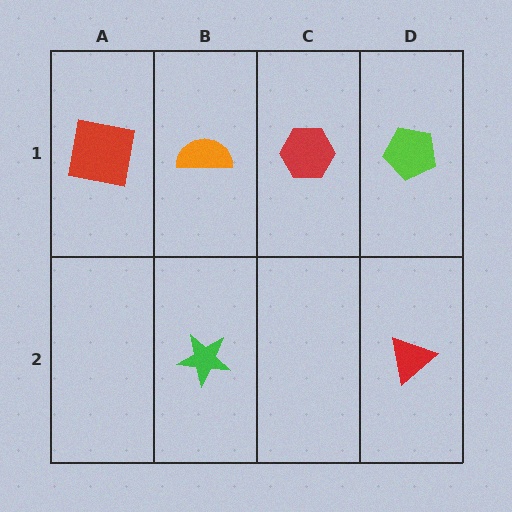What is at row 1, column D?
A lime pentagon.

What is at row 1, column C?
A red hexagon.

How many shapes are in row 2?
2 shapes.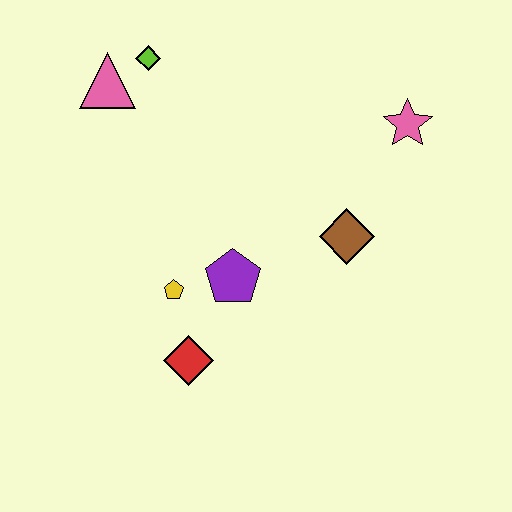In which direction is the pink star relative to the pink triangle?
The pink star is to the right of the pink triangle.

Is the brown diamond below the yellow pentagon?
No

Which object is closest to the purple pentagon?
The yellow pentagon is closest to the purple pentagon.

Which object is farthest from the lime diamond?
The red diamond is farthest from the lime diamond.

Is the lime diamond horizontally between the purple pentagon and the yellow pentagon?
No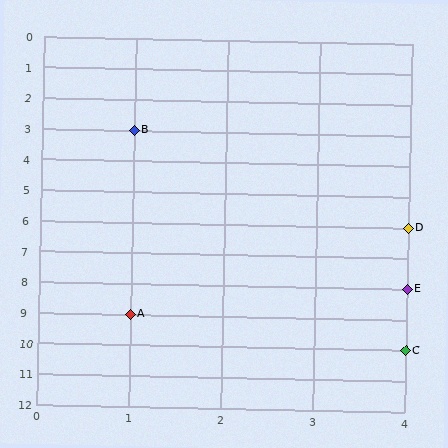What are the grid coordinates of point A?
Point A is at grid coordinates (1, 9).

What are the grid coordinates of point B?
Point B is at grid coordinates (1, 3).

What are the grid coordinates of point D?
Point D is at grid coordinates (4, 6).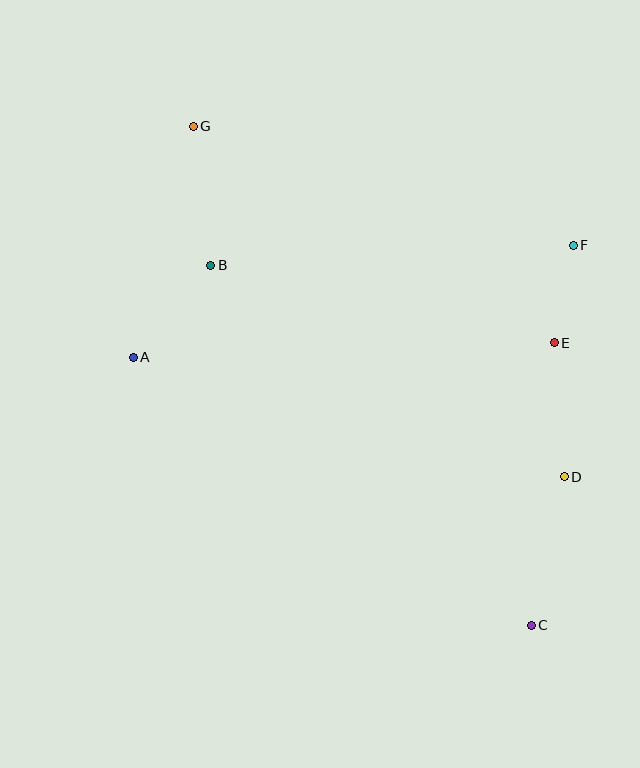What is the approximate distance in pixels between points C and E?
The distance between C and E is approximately 283 pixels.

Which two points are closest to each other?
Points E and F are closest to each other.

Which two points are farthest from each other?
Points C and G are farthest from each other.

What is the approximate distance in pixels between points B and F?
The distance between B and F is approximately 363 pixels.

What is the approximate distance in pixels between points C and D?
The distance between C and D is approximately 152 pixels.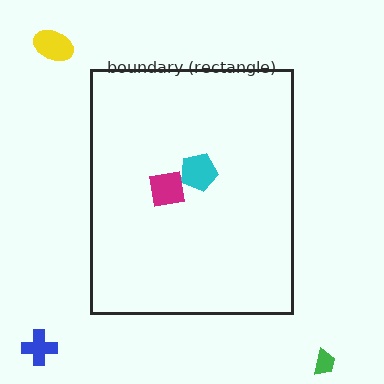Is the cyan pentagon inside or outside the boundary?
Inside.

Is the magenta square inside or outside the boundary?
Inside.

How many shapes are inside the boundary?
2 inside, 3 outside.